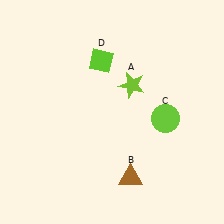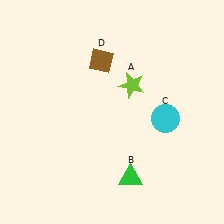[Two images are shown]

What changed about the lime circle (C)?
In Image 1, C is lime. In Image 2, it changed to cyan.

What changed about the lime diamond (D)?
In Image 1, D is lime. In Image 2, it changed to brown.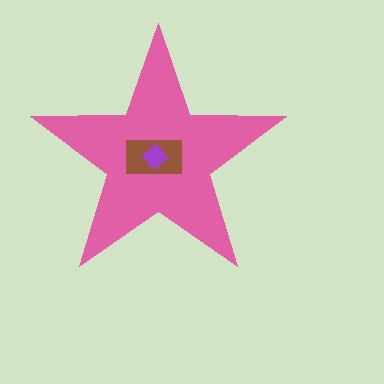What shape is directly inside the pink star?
The brown rectangle.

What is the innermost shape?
The purple diamond.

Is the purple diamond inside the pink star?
Yes.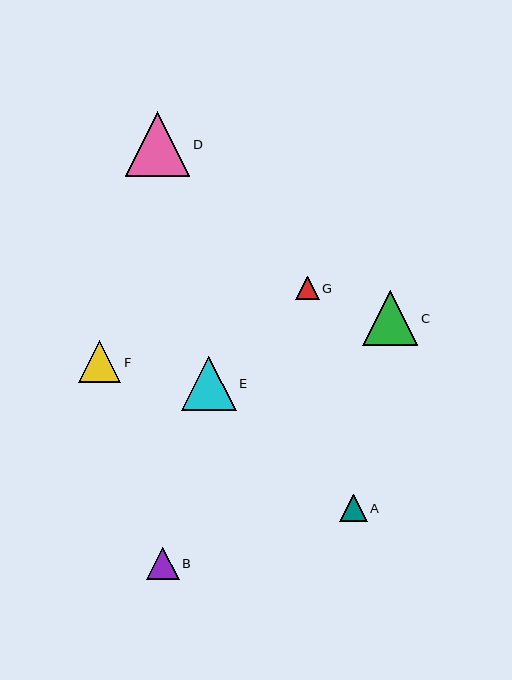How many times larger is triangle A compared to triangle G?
Triangle A is approximately 1.2 times the size of triangle G.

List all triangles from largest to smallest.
From largest to smallest: D, C, E, F, B, A, G.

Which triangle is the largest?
Triangle D is the largest with a size of approximately 65 pixels.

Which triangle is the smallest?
Triangle G is the smallest with a size of approximately 23 pixels.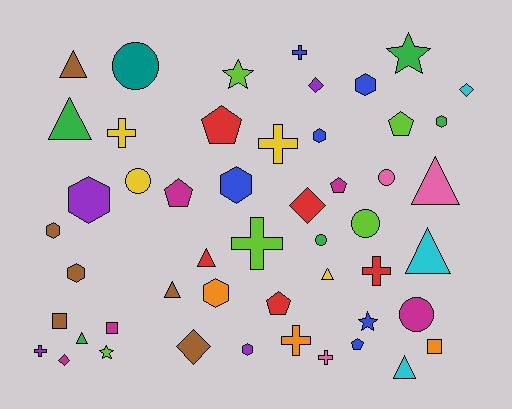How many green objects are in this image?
There are 5 green objects.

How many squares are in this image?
There are 3 squares.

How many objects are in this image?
There are 50 objects.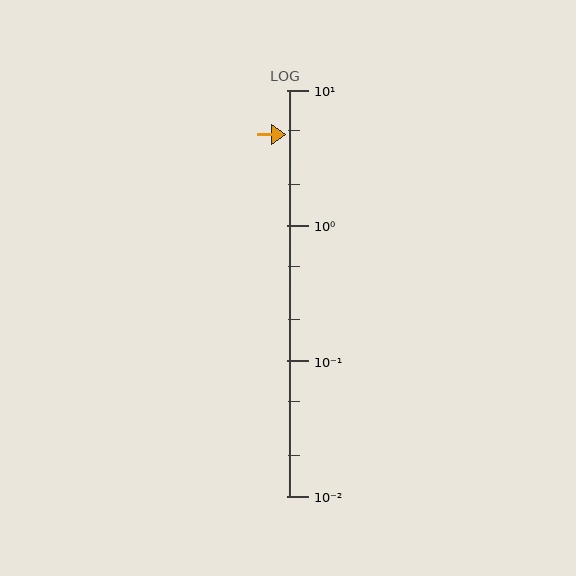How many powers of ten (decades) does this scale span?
The scale spans 3 decades, from 0.01 to 10.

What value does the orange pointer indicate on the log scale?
The pointer indicates approximately 4.7.